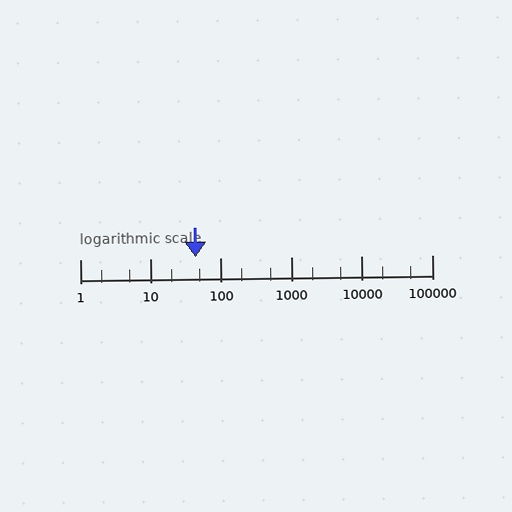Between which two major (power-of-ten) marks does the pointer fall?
The pointer is between 10 and 100.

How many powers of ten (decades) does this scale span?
The scale spans 5 decades, from 1 to 100000.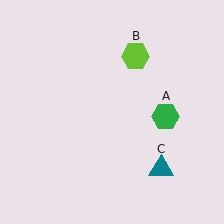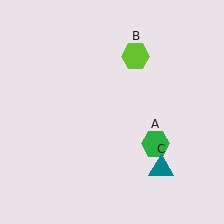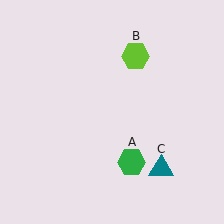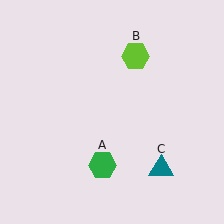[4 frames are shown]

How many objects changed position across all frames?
1 object changed position: green hexagon (object A).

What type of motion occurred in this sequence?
The green hexagon (object A) rotated clockwise around the center of the scene.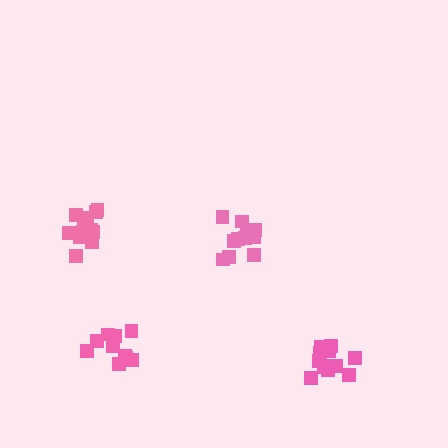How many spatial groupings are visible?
There are 4 spatial groupings.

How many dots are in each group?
Group 1: 13 dots, Group 2: 11 dots, Group 3: 10 dots, Group 4: 12 dots (46 total).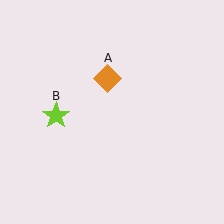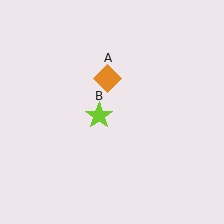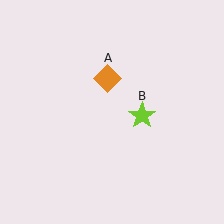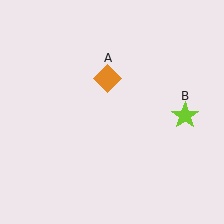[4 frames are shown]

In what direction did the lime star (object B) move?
The lime star (object B) moved right.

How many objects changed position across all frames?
1 object changed position: lime star (object B).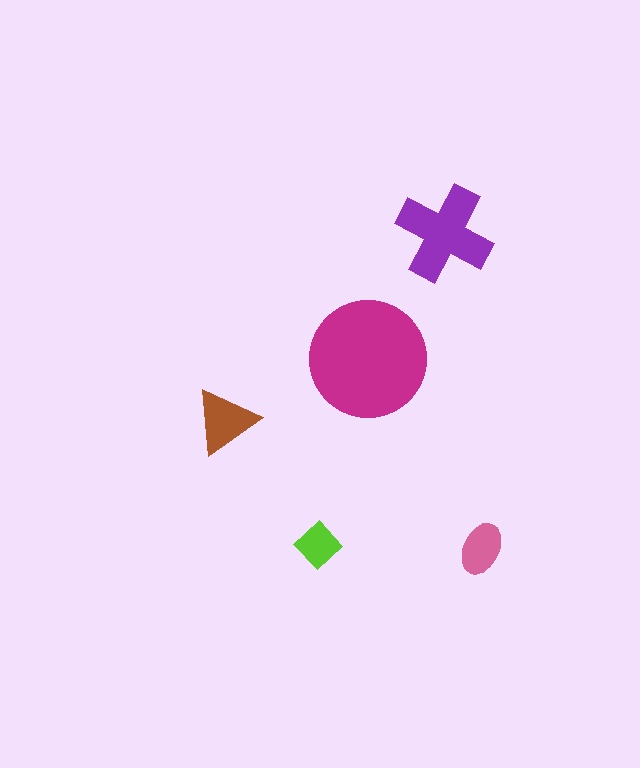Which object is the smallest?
The lime diamond.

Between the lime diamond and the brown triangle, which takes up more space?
The brown triangle.